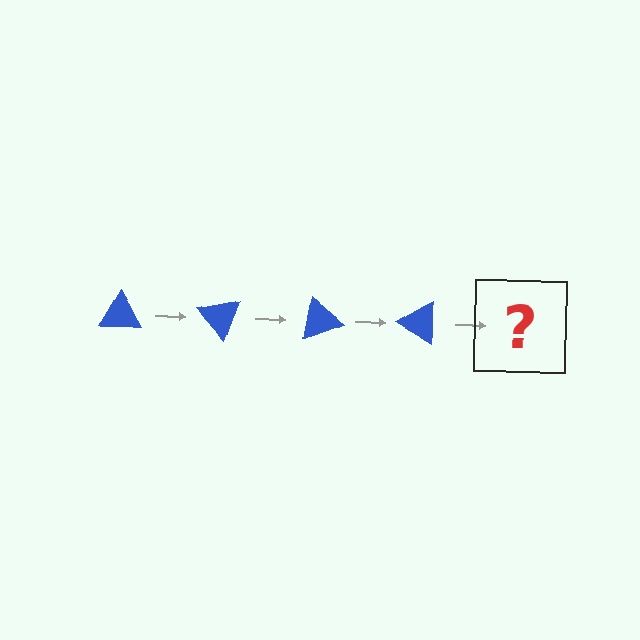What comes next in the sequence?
The next element should be a blue triangle rotated 200 degrees.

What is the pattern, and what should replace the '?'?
The pattern is that the triangle rotates 50 degrees each step. The '?' should be a blue triangle rotated 200 degrees.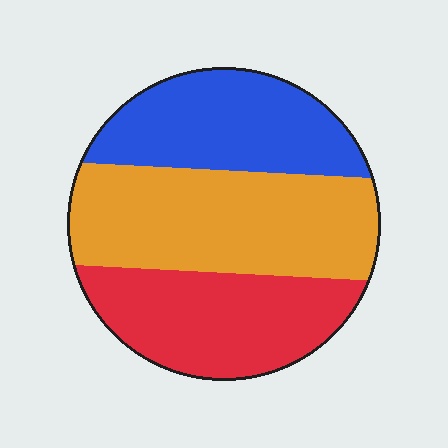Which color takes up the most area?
Orange, at roughly 40%.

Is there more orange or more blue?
Orange.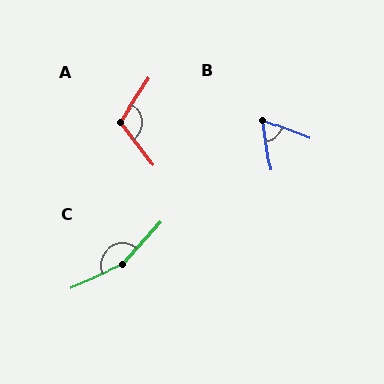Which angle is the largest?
C, at approximately 156 degrees.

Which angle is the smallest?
B, at approximately 60 degrees.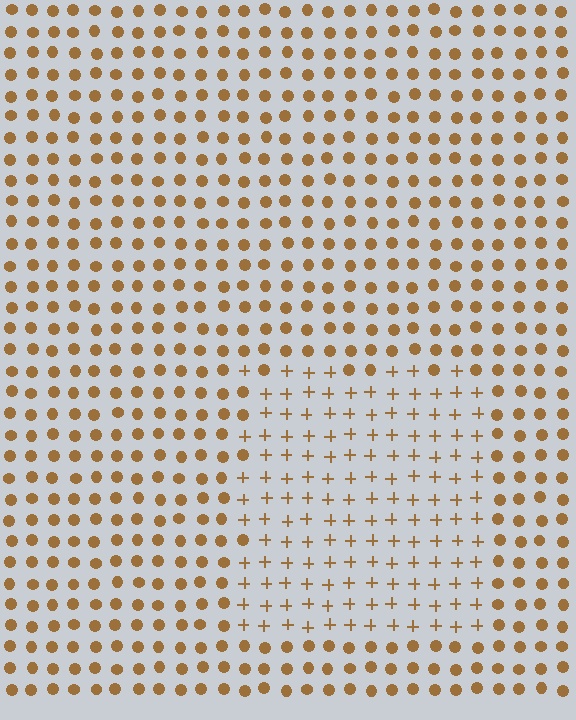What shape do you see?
I see a rectangle.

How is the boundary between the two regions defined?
The boundary is defined by a change in element shape: plus signs inside vs. circles outside. All elements share the same color and spacing.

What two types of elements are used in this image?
The image uses plus signs inside the rectangle region and circles outside it.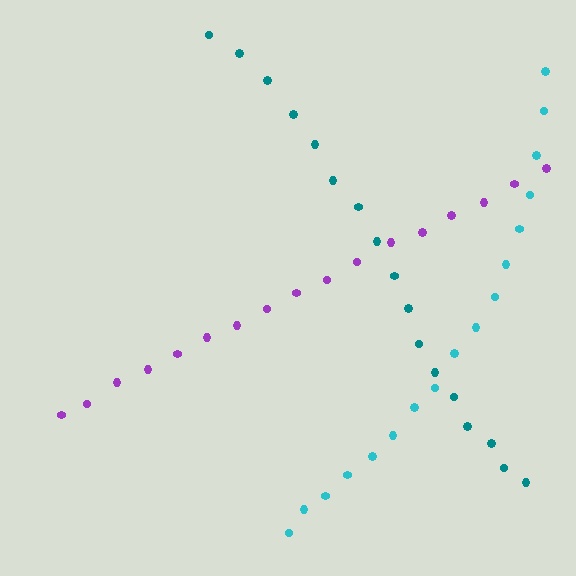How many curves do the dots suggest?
There are 3 distinct paths.